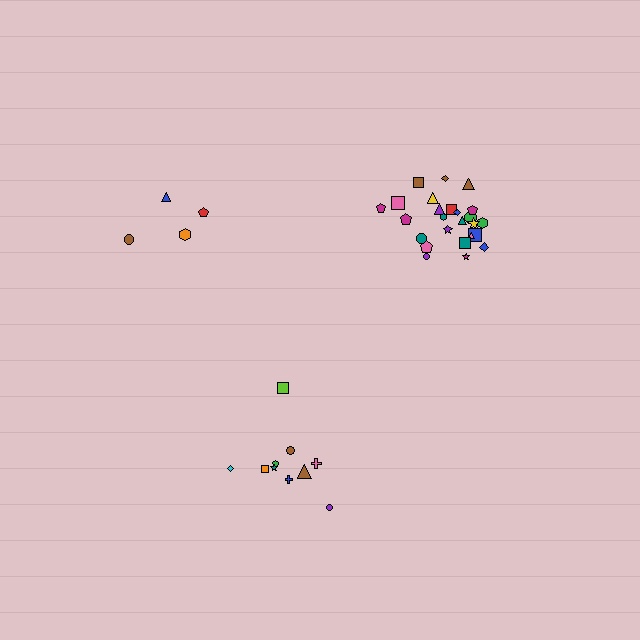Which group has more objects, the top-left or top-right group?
The top-right group.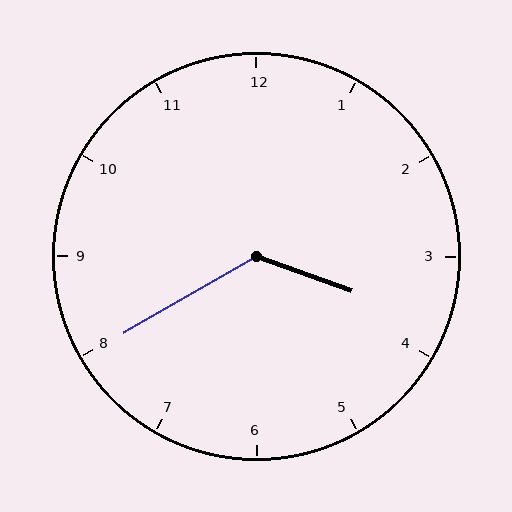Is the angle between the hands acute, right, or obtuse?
It is obtuse.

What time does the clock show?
3:40.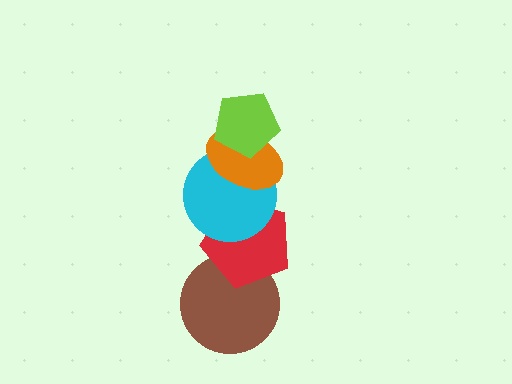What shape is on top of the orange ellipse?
The lime pentagon is on top of the orange ellipse.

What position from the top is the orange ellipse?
The orange ellipse is 2nd from the top.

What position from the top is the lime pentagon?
The lime pentagon is 1st from the top.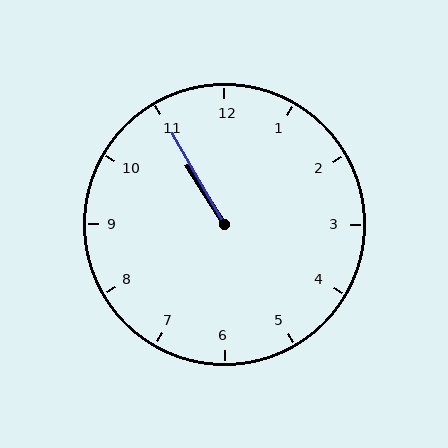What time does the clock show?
10:55.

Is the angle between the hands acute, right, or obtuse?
It is acute.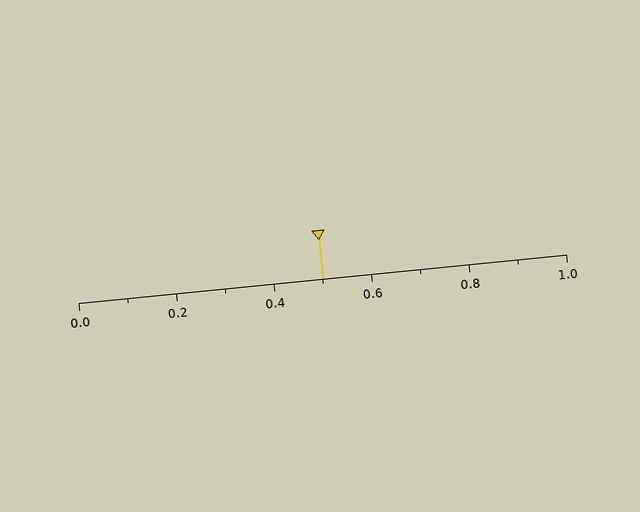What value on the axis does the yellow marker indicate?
The marker indicates approximately 0.5.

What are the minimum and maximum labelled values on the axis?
The axis runs from 0.0 to 1.0.